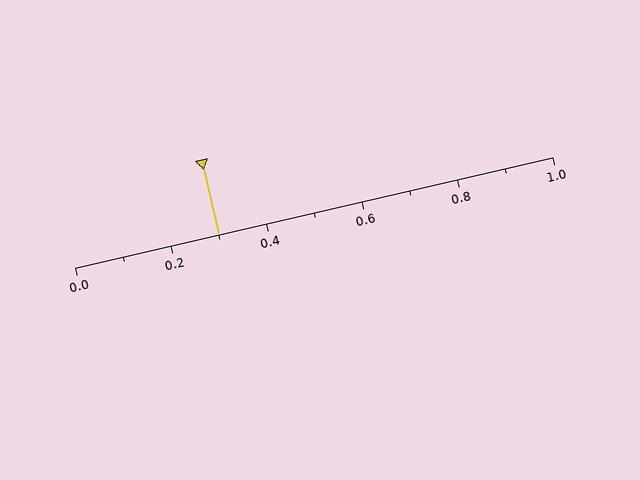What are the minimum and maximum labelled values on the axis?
The axis runs from 0.0 to 1.0.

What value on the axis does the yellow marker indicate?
The marker indicates approximately 0.3.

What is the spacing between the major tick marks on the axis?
The major ticks are spaced 0.2 apart.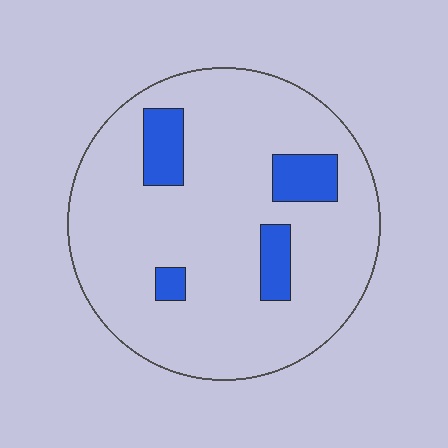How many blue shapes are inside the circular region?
4.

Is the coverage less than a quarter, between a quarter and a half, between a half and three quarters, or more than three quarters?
Less than a quarter.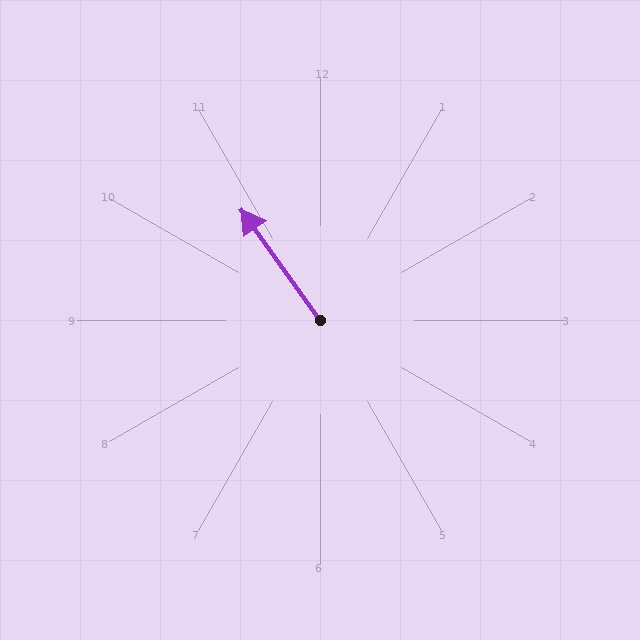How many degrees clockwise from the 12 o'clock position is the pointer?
Approximately 325 degrees.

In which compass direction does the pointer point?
Northwest.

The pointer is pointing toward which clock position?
Roughly 11 o'clock.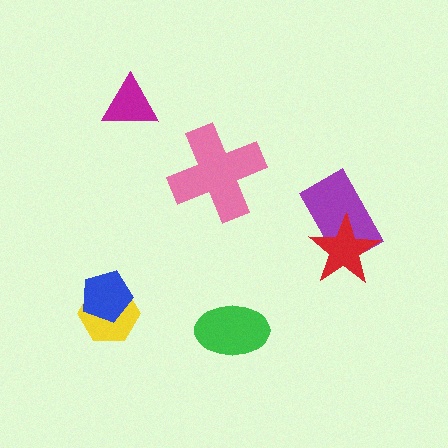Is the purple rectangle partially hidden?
Yes, it is partially covered by another shape.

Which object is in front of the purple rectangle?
The red star is in front of the purple rectangle.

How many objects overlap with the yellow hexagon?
1 object overlaps with the yellow hexagon.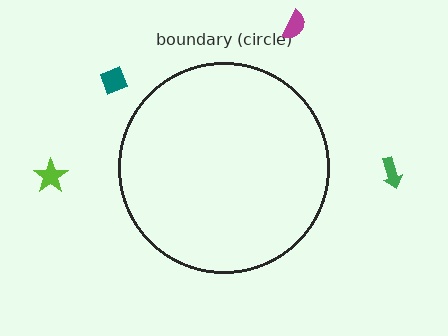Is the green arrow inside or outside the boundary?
Outside.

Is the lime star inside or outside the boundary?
Outside.